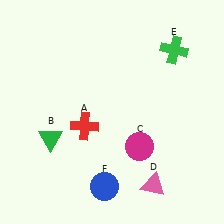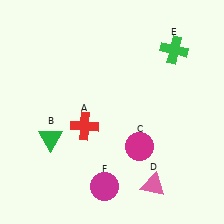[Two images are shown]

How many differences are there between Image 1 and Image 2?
There is 1 difference between the two images.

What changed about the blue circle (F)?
In Image 1, F is blue. In Image 2, it changed to magenta.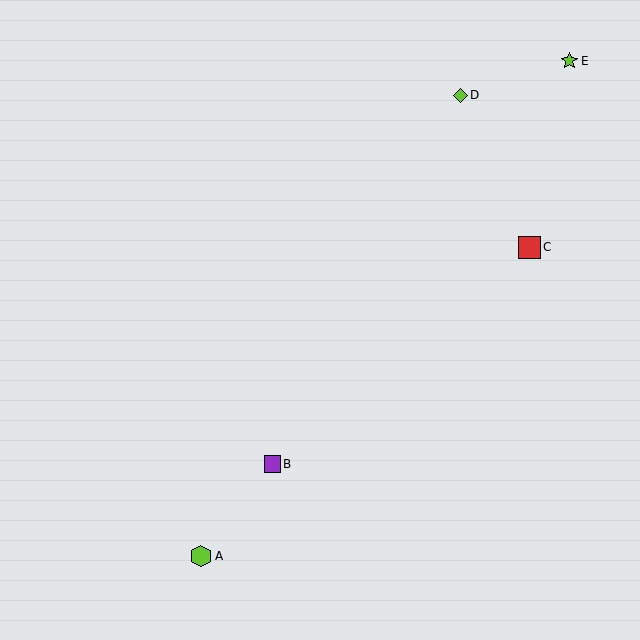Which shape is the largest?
The red square (labeled C) is the largest.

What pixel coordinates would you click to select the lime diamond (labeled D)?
Click at (460, 95) to select the lime diamond D.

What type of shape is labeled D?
Shape D is a lime diamond.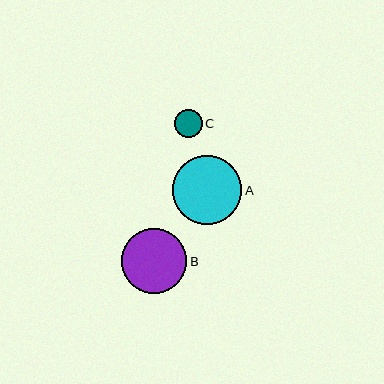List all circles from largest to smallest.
From largest to smallest: A, B, C.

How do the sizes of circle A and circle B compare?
Circle A and circle B are approximately the same size.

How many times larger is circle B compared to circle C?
Circle B is approximately 2.3 times the size of circle C.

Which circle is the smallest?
Circle C is the smallest with a size of approximately 28 pixels.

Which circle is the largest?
Circle A is the largest with a size of approximately 69 pixels.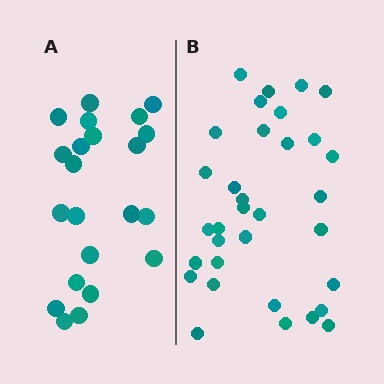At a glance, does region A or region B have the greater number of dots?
Region B (the right region) has more dots.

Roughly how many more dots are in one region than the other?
Region B has roughly 12 or so more dots than region A.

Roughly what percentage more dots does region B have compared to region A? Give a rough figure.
About 50% more.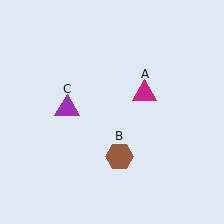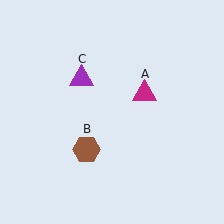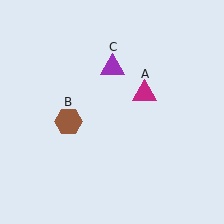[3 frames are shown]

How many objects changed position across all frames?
2 objects changed position: brown hexagon (object B), purple triangle (object C).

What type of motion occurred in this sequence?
The brown hexagon (object B), purple triangle (object C) rotated clockwise around the center of the scene.